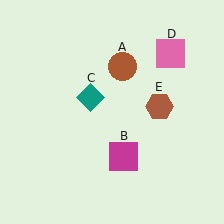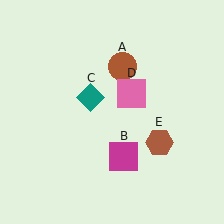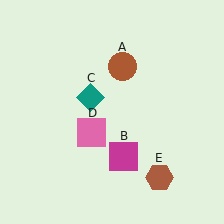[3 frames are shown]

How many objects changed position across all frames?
2 objects changed position: pink square (object D), brown hexagon (object E).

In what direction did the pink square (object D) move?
The pink square (object D) moved down and to the left.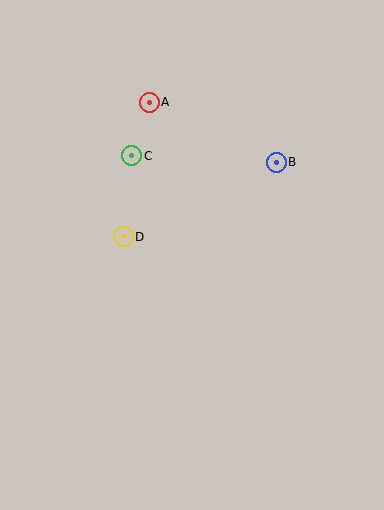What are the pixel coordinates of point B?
Point B is at (276, 162).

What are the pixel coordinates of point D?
Point D is at (123, 237).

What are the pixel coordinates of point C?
Point C is at (132, 156).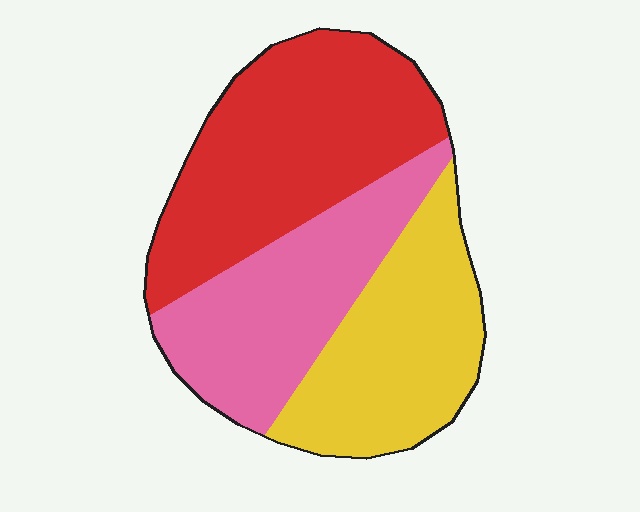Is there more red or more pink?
Red.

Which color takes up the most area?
Red, at roughly 40%.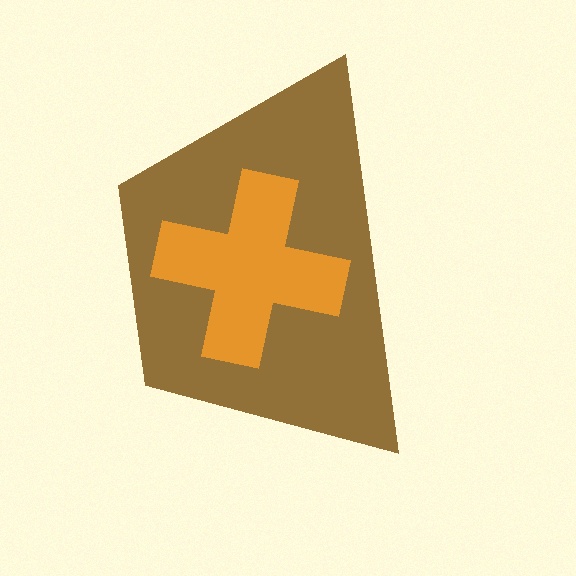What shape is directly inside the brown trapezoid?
The orange cross.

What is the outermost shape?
The brown trapezoid.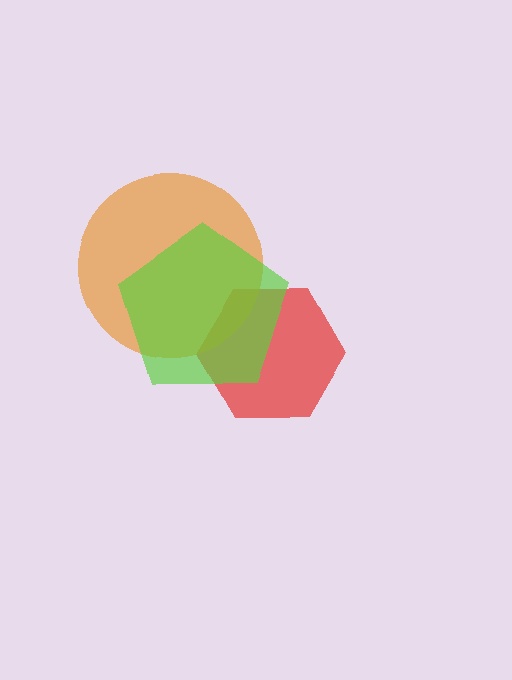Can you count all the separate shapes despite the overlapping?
Yes, there are 3 separate shapes.